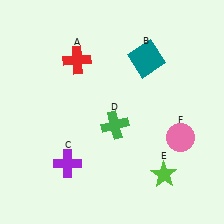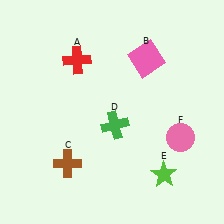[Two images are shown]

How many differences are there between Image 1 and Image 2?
There are 2 differences between the two images.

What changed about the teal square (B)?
In Image 1, B is teal. In Image 2, it changed to pink.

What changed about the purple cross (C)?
In Image 1, C is purple. In Image 2, it changed to brown.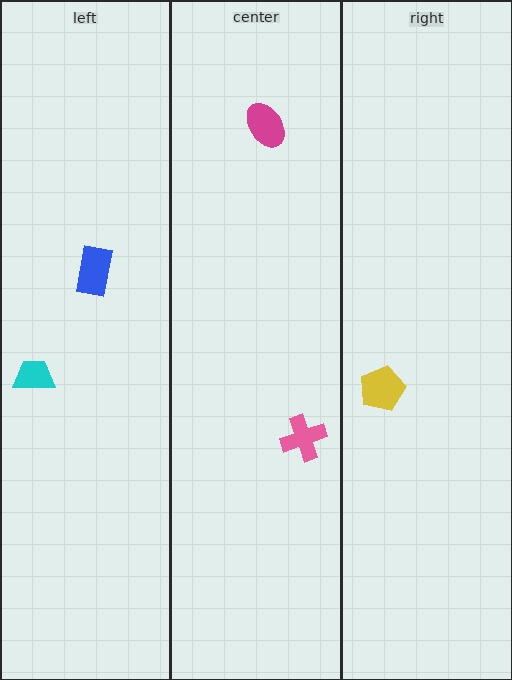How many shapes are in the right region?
1.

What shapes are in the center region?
The magenta ellipse, the pink cross.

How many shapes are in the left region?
2.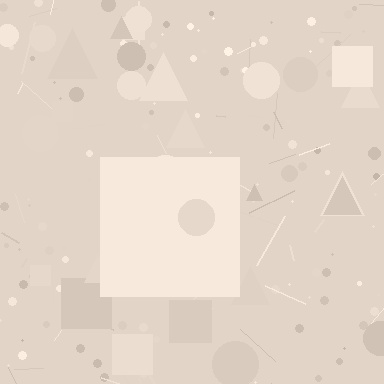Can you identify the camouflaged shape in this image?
The camouflaged shape is a square.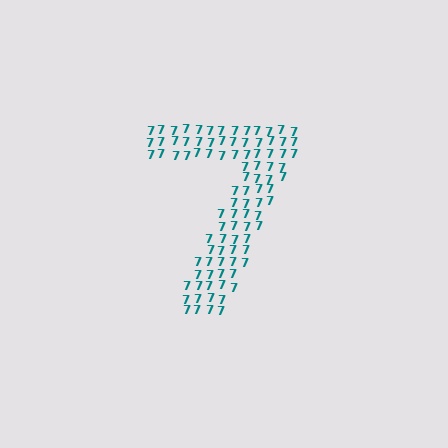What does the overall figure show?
The overall figure shows the digit 7.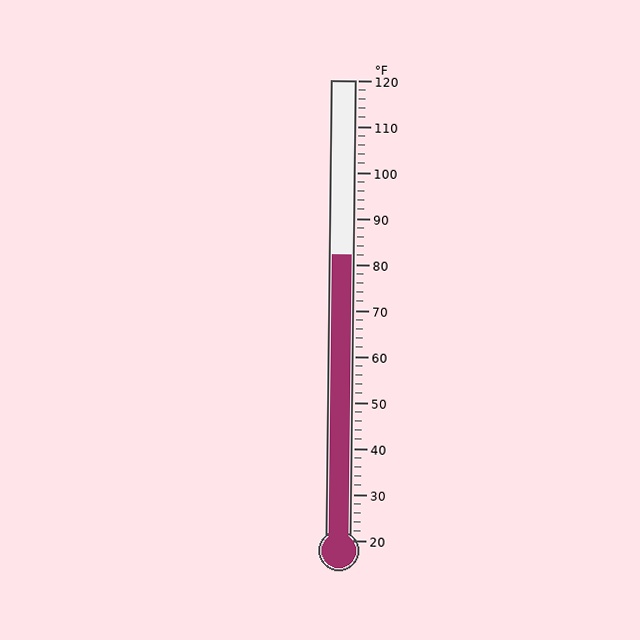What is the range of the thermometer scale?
The thermometer scale ranges from 20°F to 120°F.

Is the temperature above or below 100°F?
The temperature is below 100°F.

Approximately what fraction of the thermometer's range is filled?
The thermometer is filled to approximately 60% of its range.